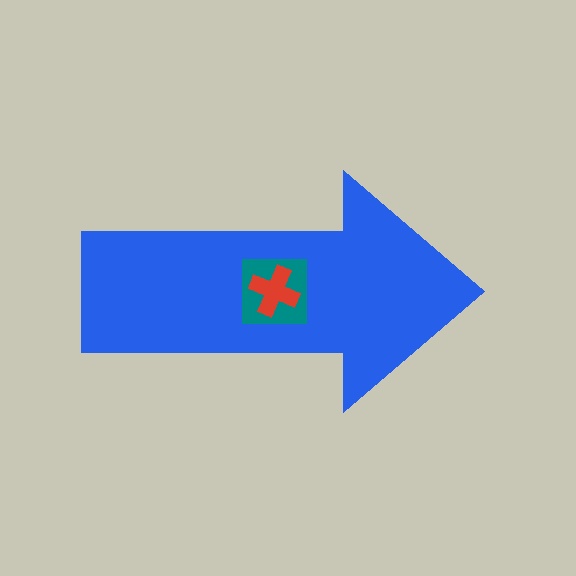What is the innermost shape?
The red cross.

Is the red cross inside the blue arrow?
Yes.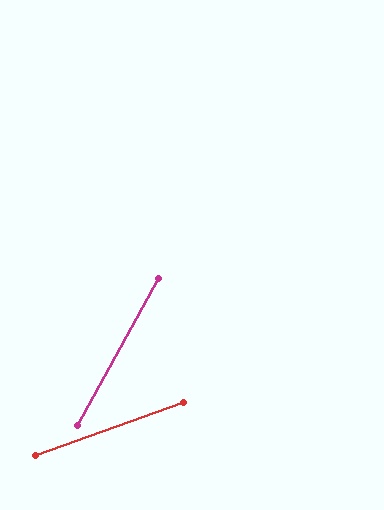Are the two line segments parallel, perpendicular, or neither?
Neither parallel nor perpendicular — they differ by about 41°.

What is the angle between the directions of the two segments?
Approximately 41 degrees.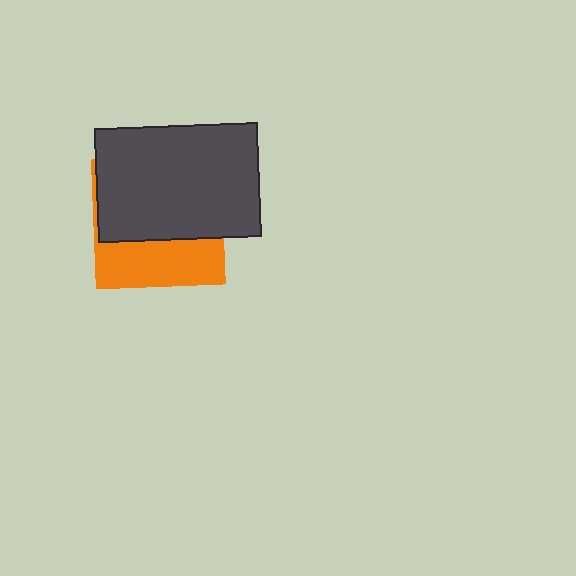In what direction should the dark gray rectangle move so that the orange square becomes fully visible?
The dark gray rectangle should move up. That is the shortest direction to clear the overlap and leave the orange square fully visible.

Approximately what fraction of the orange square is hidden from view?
Roughly 63% of the orange square is hidden behind the dark gray rectangle.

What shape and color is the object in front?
The object in front is a dark gray rectangle.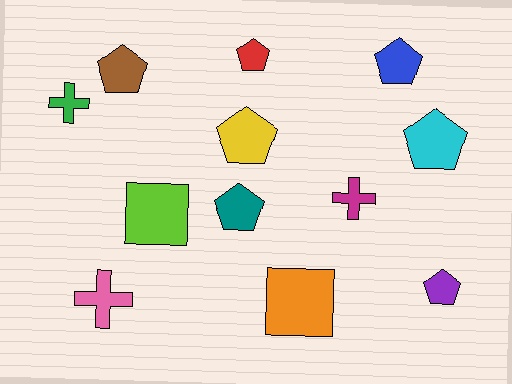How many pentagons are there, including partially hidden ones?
There are 7 pentagons.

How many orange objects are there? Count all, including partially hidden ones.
There is 1 orange object.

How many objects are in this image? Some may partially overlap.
There are 12 objects.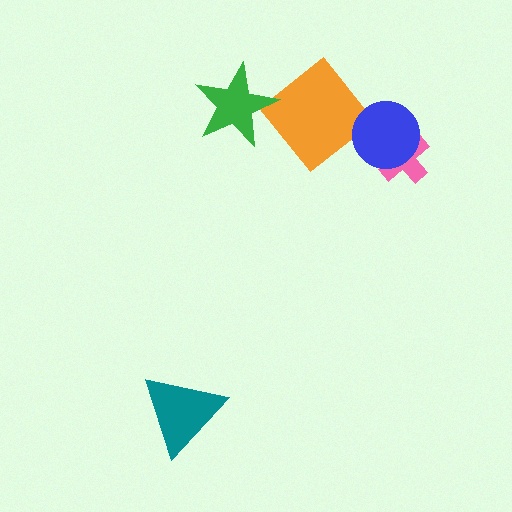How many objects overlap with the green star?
0 objects overlap with the green star.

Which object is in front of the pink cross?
The blue circle is in front of the pink cross.